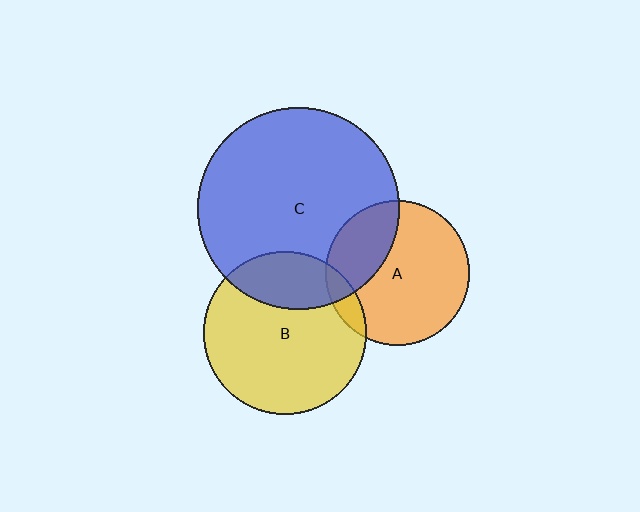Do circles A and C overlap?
Yes.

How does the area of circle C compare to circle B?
Approximately 1.6 times.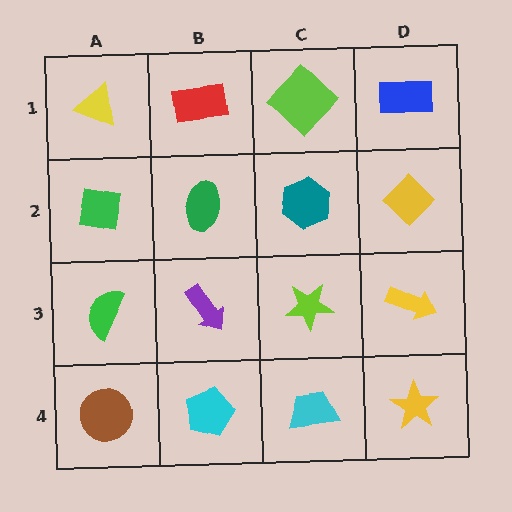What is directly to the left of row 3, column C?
A purple arrow.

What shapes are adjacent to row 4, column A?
A green semicircle (row 3, column A), a cyan pentagon (row 4, column B).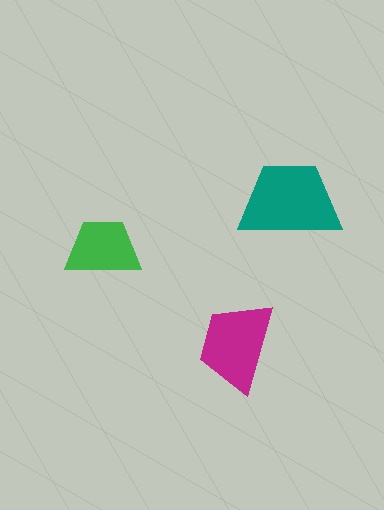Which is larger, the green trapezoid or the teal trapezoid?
The teal one.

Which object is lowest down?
The magenta trapezoid is bottommost.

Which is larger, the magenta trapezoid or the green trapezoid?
The magenta one.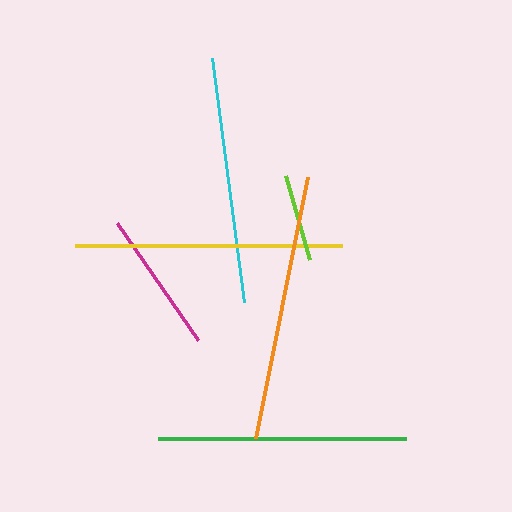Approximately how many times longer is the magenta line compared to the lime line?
The magenta line is approximately 1.6 times the length of the lime line.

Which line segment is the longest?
The yellow line is the longest at approximately 267 pixels.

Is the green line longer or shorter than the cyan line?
The green line is longer than the cyan line.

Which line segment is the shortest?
The lime line is the shortest at approximately 87 pixels.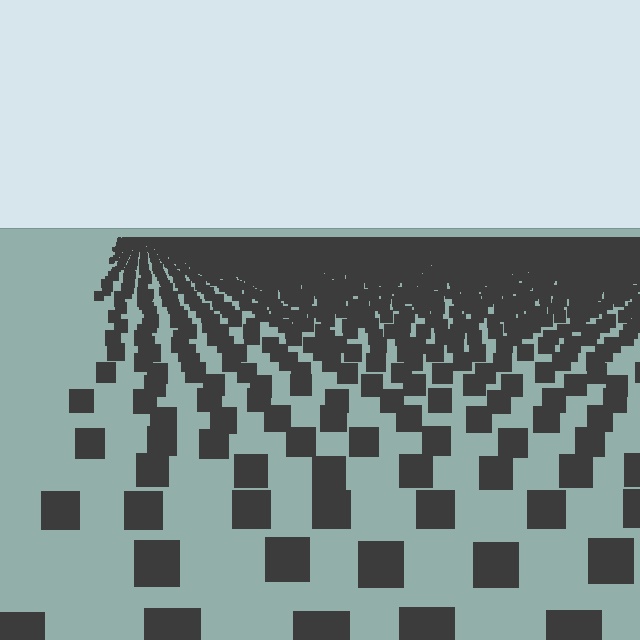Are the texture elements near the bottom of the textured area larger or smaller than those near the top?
Larger. Near the bottom, elements are closer to the viewer and appear at a bigger on-screen size.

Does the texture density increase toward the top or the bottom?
Density increases toward the top.